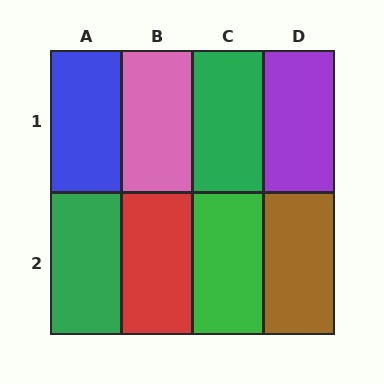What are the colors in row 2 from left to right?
Green, red, green, brown.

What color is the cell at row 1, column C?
Green.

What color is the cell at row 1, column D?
Purple.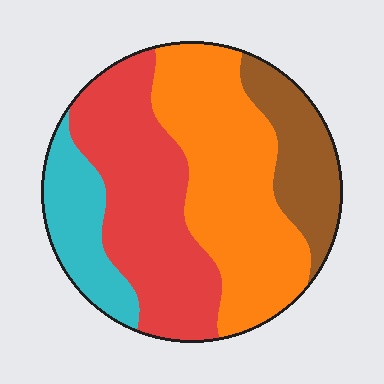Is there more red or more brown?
Red.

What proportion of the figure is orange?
Orange covers roughly 35% of the figure.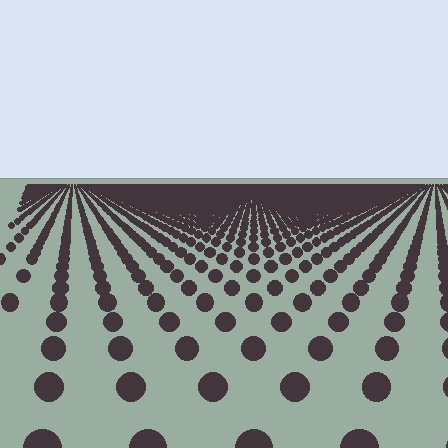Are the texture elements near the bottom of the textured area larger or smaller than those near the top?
Larger. Near the bottom, elements are closer to the viewer and appear at a bigger on-screen size.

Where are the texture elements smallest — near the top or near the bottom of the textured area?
Near the top.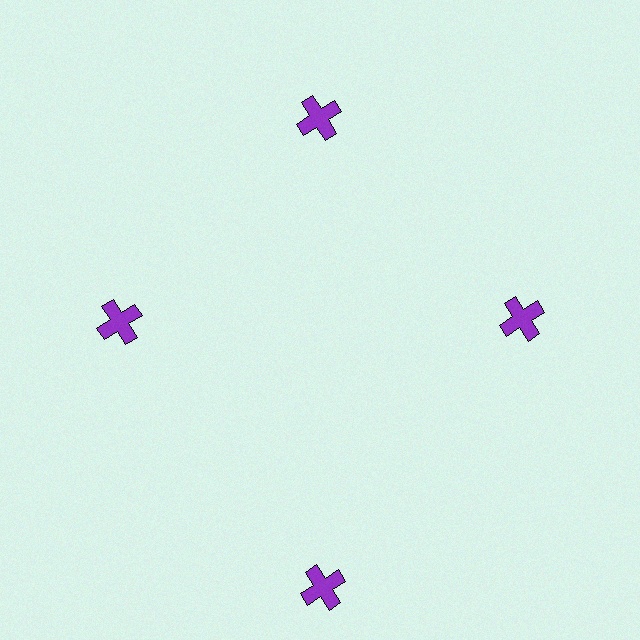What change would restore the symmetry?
The symmetry would be restored by moving it inward, back onto the ring so that all 4 crosses sit at equal angles and equal distance from the center.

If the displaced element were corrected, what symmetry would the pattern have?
It would have 4-fold rotational symmetry — the pattern would map onto itself every 90 degrees.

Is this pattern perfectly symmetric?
No. The 4 purple crosses are arranged in a ring, but one element near the 6 o'clock position is pushed outward from the center, breaking the 4-fold rotational symmetry.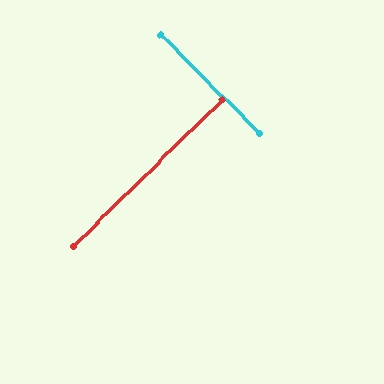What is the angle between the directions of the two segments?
Approximately 89 degrees.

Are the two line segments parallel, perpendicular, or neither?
Perpendicular — they meet at approximately 89°.